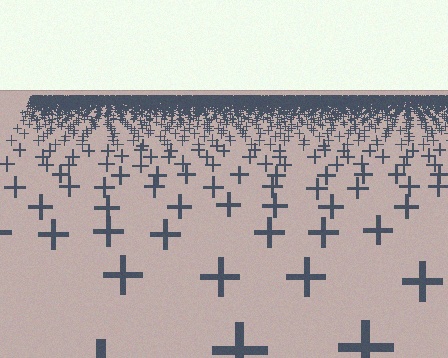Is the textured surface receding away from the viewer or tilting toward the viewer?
The surface is receding away from the viewer. Texture elements get smaller and denser toward the top.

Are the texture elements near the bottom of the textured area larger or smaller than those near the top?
Larger. Near the bottom, elements are closer to the viewer and appear at a bigger on-screen size.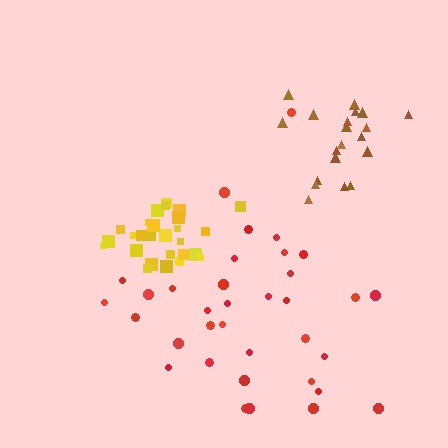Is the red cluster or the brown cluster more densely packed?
Brown.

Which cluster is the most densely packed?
Yellow.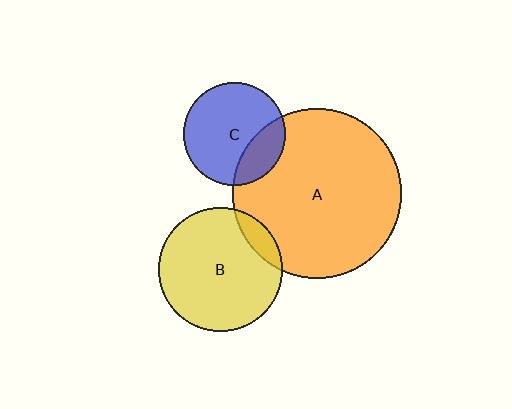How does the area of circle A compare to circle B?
Approximately 1.9 times.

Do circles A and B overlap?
Yes.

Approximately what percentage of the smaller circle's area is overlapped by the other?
Approximately 10%.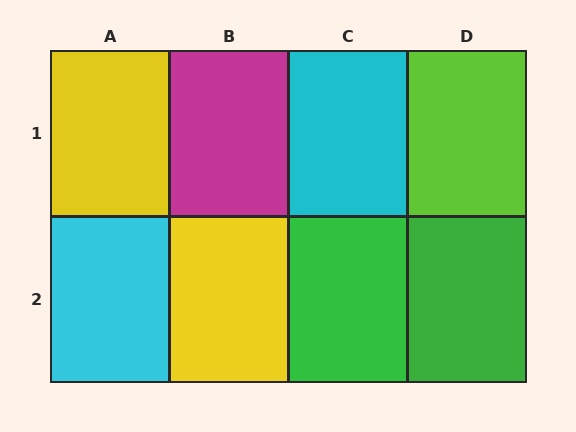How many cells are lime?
1 cell is lime.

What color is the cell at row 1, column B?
Magenta.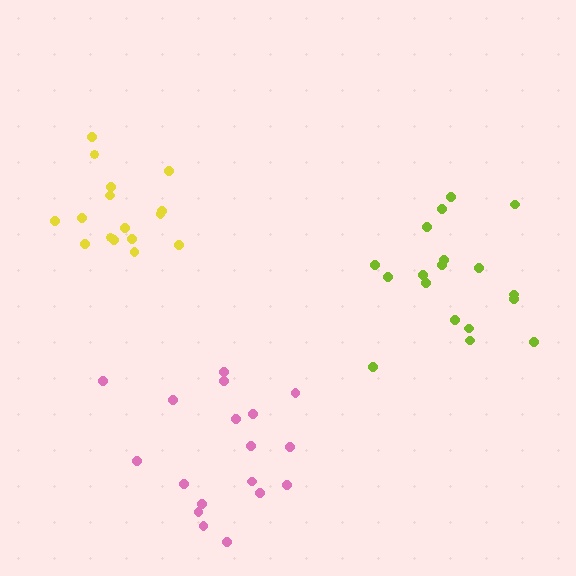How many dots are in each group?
Group 1: 18 dots, Group 2: 16 dots, Group 3: 18 dots (52 total).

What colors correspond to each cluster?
The clusters are colored: pink, yellow, lime.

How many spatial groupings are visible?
There are 3 spatial groupings.